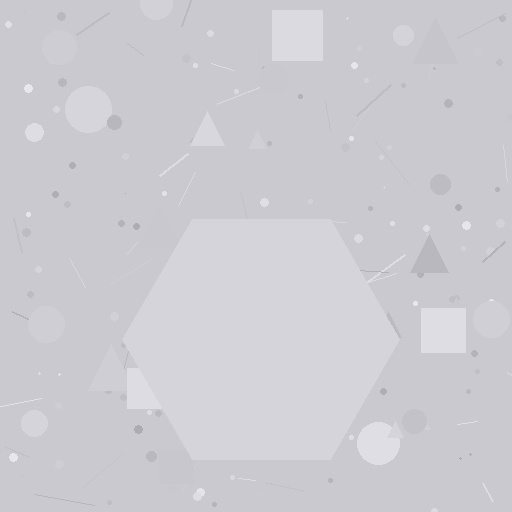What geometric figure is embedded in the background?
A hexagon is embedded in the background.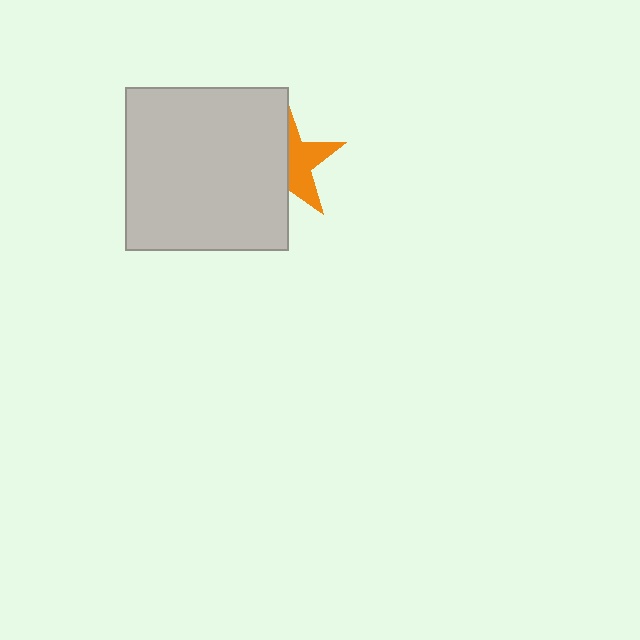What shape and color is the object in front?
The object in front is a light gray square.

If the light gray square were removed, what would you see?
You would see the complete orange star.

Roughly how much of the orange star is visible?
A small part of it is visible (roughly 44%).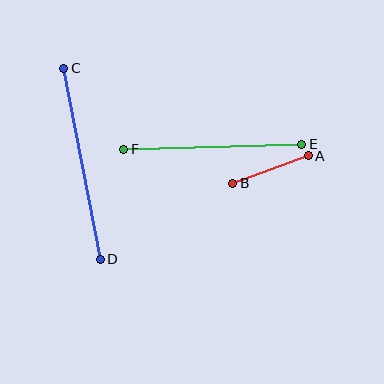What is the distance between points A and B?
The distance is approximately 80 pixels.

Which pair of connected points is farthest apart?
Points C and D are farthest apart.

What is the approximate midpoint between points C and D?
The midpoint is at approximately (82, 164) pixels.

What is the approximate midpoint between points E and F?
The midpoint is at approximately (213, 147) pixels.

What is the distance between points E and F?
The distance is approximately 178 pixels.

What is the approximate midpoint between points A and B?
The midpoint is at approximately (270, 170) pixels.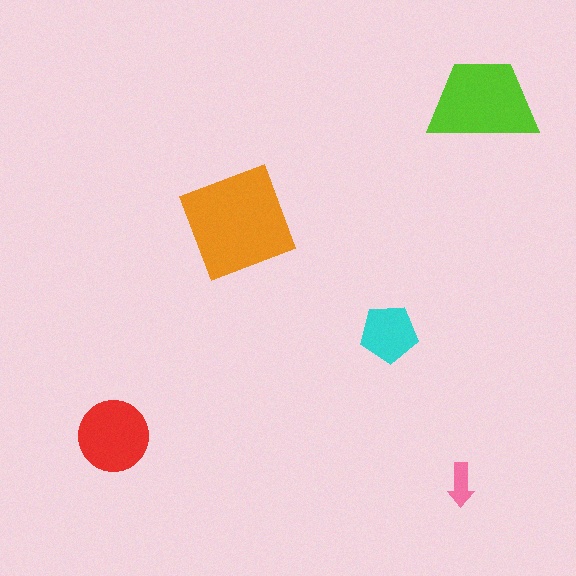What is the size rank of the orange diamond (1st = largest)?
1st.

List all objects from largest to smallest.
The orange diamond, the lime trapezoid, the red circle, the cyan pentagon, the pink arrow.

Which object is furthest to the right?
The lime trapezoid is rightmost.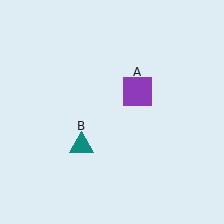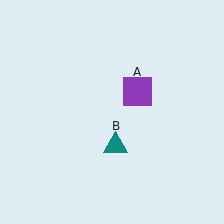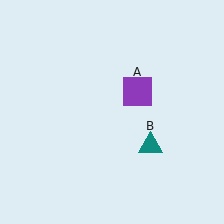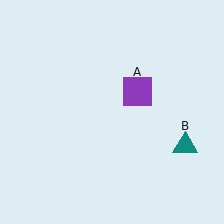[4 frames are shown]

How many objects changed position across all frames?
1 object changed position: teal triangle (object B).